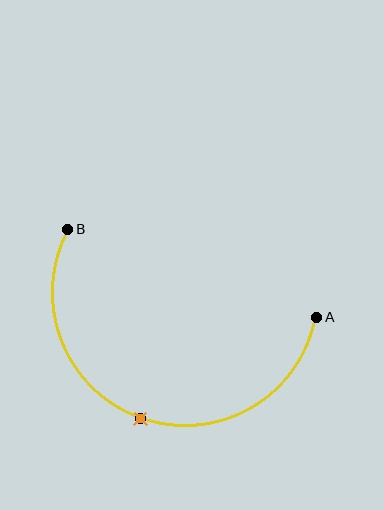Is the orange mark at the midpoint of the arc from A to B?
Yes. The orange mark lies on the arc at equal arc-length from both A and B — it is the arc midpoint.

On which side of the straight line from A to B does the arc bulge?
The arc bulges below the straight line connecting A and B.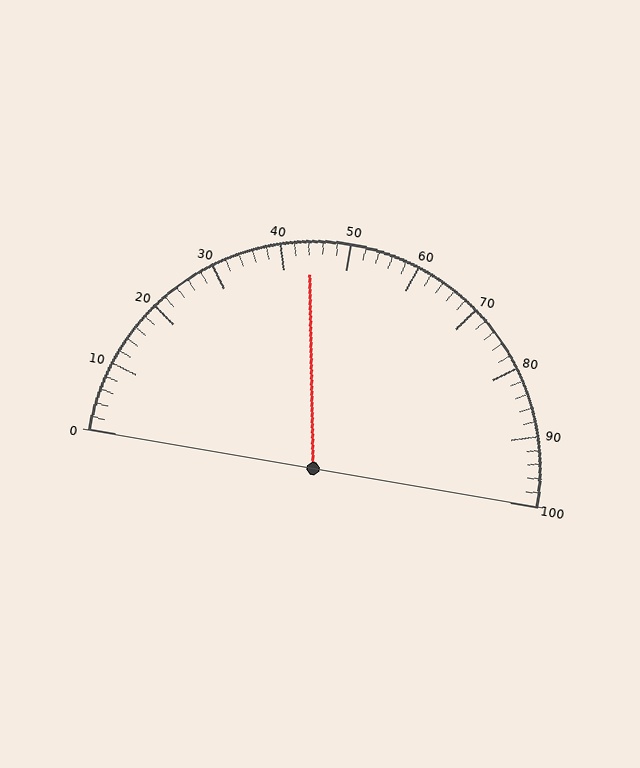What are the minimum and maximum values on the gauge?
The gauge ranges from 0 to 100.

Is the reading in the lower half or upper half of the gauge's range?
The reading is in the lower half of the range (0 to 100).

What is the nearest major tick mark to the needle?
The nearest major tick mark is 40.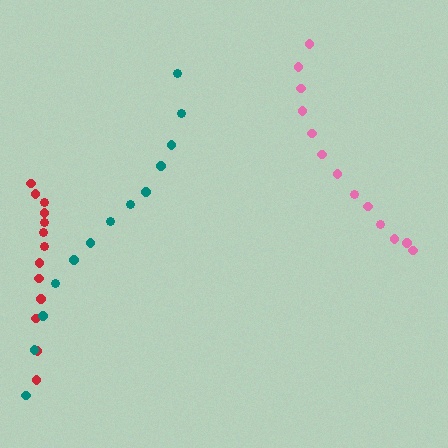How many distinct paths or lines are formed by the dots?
There are 3 distinct paths.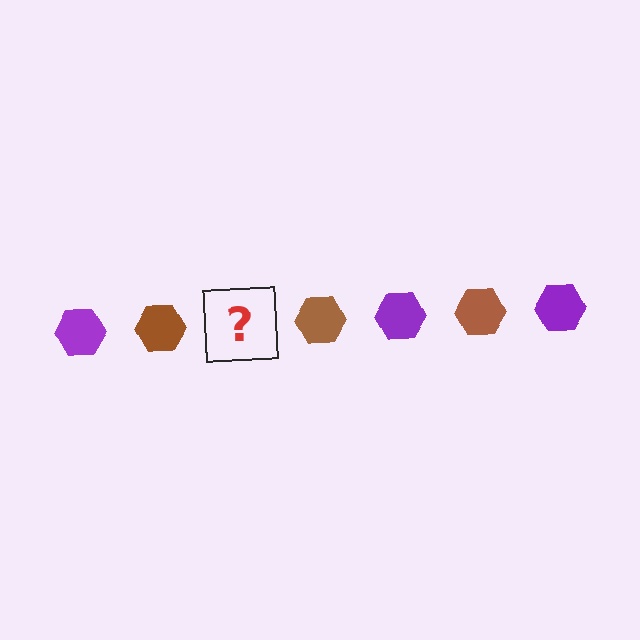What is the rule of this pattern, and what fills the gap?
The rule is that the pattern cycles through purple, brown hexagons. The gap should be filled with a purple hexagon.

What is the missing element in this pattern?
The missing element is a purple hexagon.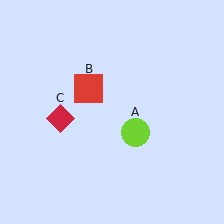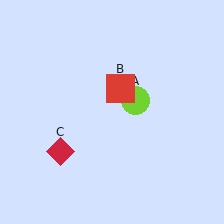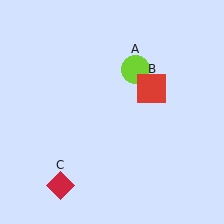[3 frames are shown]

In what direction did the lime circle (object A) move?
The lime circle (object A) moved up.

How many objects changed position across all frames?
3 objects changed position: lime circle (object A), red square (object B), red diamond (object C).